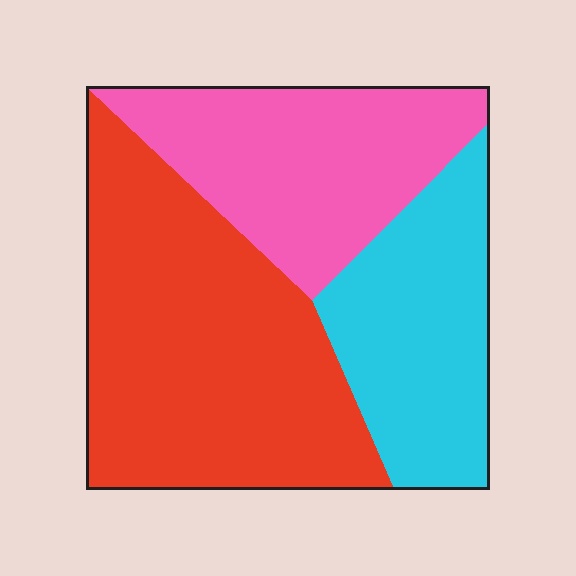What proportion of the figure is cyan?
Cyan covers 26% of the figure.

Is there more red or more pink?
Red.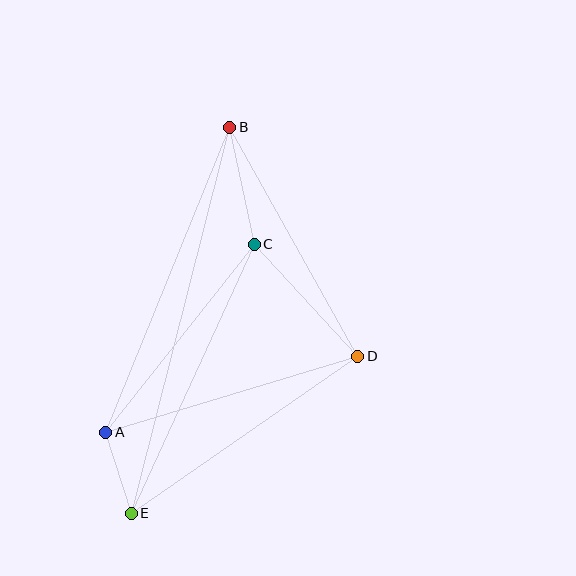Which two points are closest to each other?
Points A and E are closest to each other.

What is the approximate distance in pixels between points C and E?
The distance between C and E is approximately 296 pixels.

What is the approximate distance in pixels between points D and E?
The distance between D and E is approximately 275 pixels.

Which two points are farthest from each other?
Points B and E are farthest from each other.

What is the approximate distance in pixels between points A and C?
The distance between A and C is approximately 240 pixels.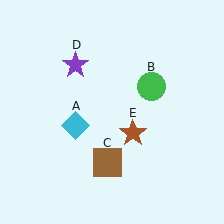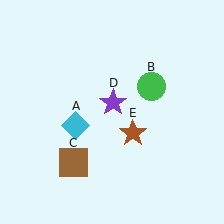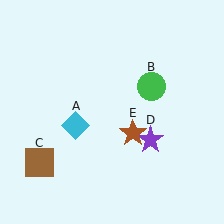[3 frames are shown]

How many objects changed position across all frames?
2 objects changed position: brown square (object C), purple star (object D).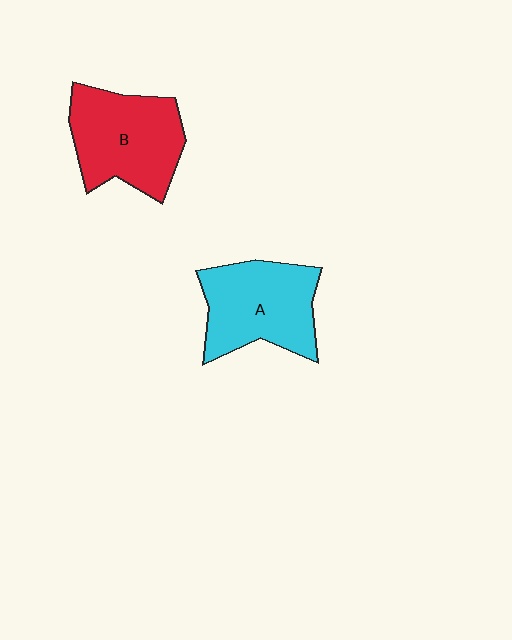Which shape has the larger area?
Shape B (red).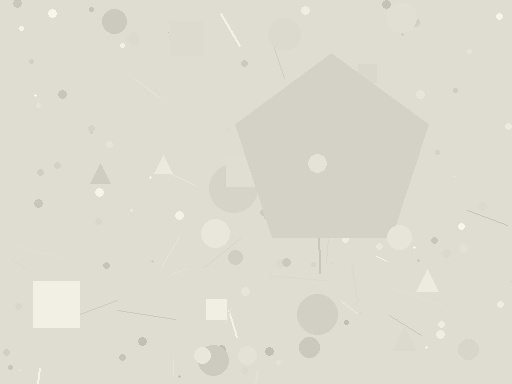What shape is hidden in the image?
A pentagon is hidden in the image.